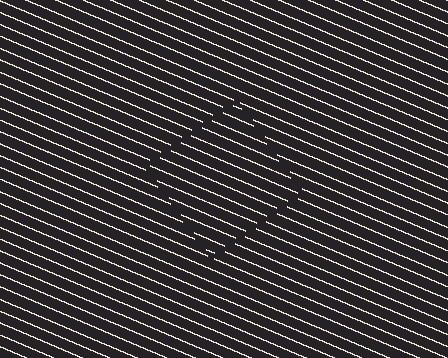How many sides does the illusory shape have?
4 sides — the line-ends trace a square.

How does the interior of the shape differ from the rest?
The interior of the shape contains the same grating, shifted by half a period — the contour is defined by the phase discontinuity where line-ends from the inner and outer gratings abut.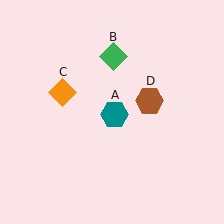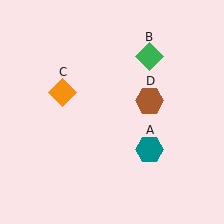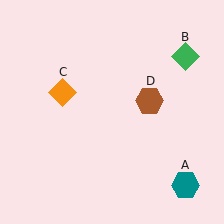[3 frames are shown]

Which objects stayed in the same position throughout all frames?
Orange diamond (object C) and brown hexagon (object D) remained stationary.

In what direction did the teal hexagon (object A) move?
The teal hexagon (object A) moved down and to the right.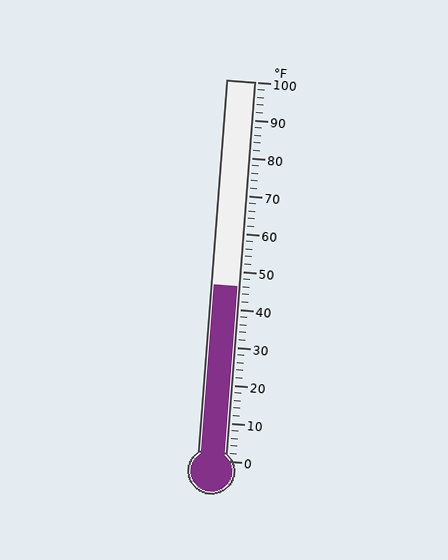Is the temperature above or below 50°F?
The temperature is below 50°F.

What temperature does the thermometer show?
The thermometer shows approximately 46°F.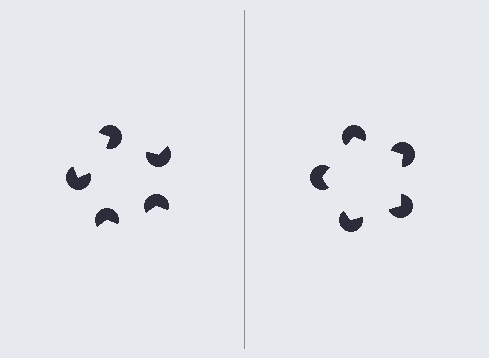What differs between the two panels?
The pac-man discs are positioned identically on both sides; only the wedge orientations differ. On the right they align to a pentagon; on the left they are misaligned.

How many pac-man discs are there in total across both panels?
10 — 5 on each side.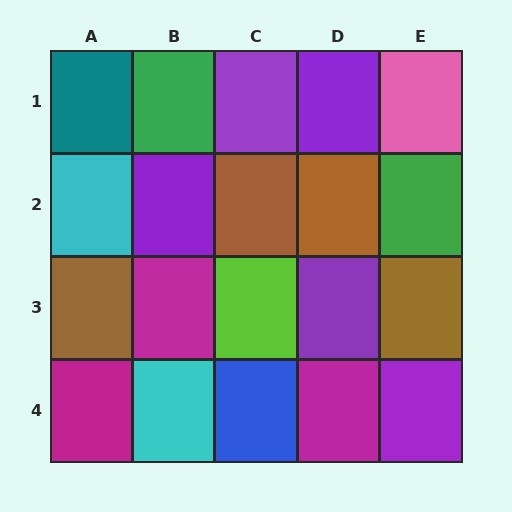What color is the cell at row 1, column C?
Purple.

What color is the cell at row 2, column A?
Cyan.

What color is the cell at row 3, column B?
Magenta.